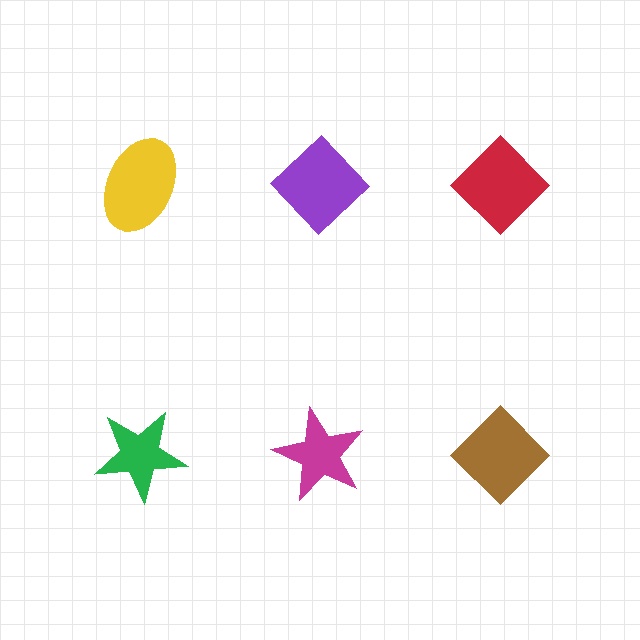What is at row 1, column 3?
A red diamond.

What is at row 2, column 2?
A magenta star.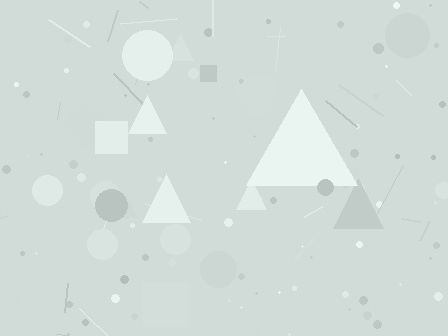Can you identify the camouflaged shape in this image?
The camouflaged shape is a triangle.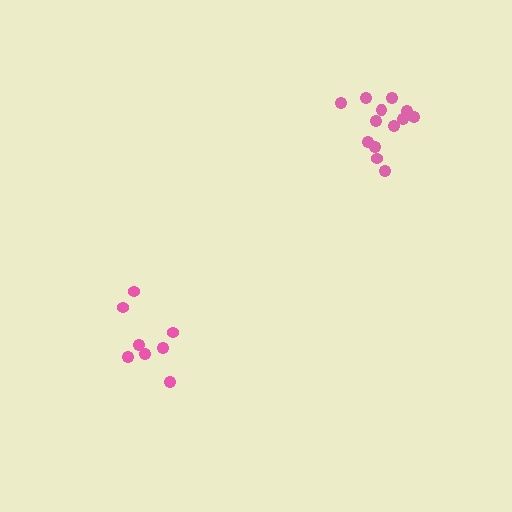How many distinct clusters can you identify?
There are 2 distinct clusters.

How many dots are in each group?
Group 1: 13 dots, Group 2: 8 dots (21 total).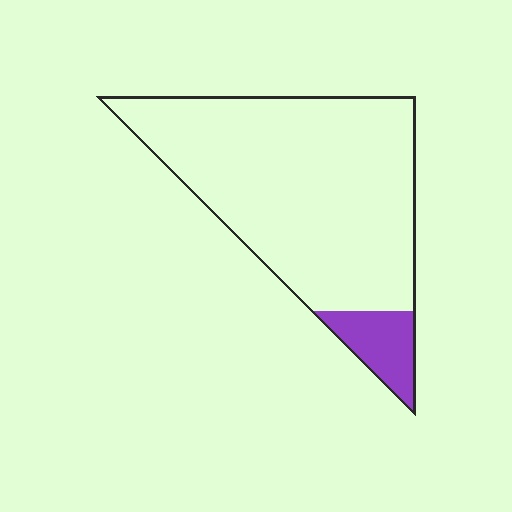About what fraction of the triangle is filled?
About one tenth (1/10).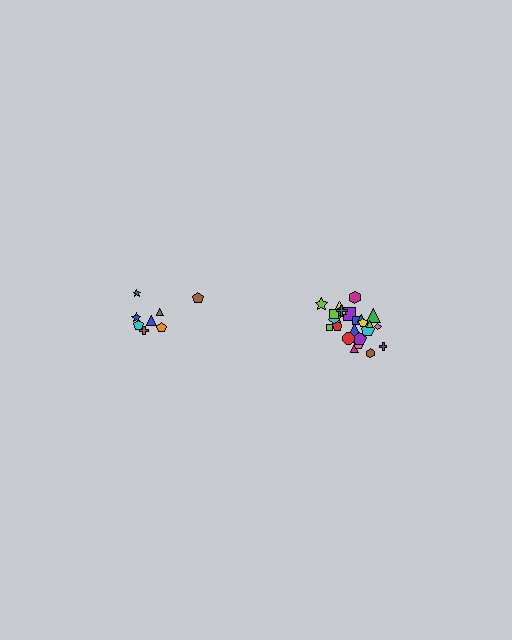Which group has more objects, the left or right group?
The right group.